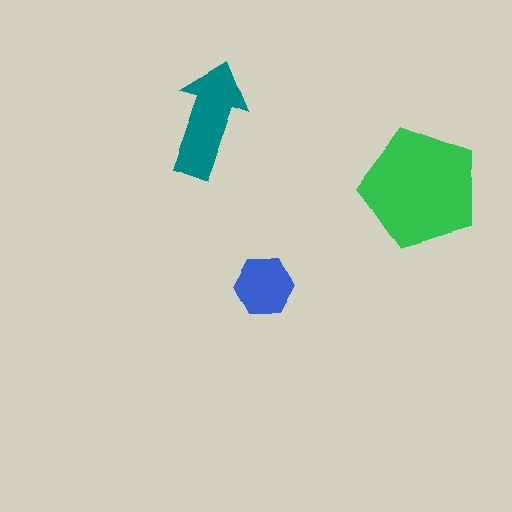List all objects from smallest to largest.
The blue hexagon, the teal arrow, the green pentagon.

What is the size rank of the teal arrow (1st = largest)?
2nd.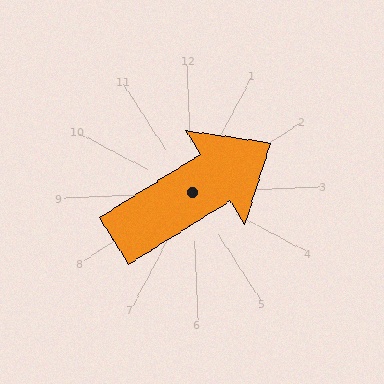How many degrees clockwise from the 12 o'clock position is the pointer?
Approximately 60 degrees.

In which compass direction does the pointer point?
Northeast.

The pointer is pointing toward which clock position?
Roughly 2 o'clock.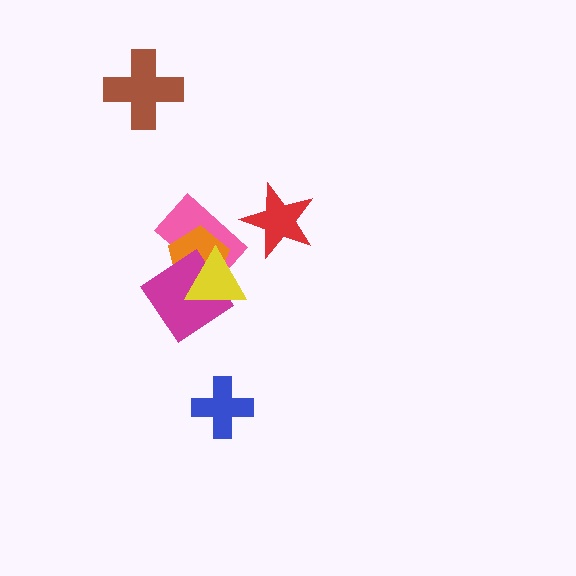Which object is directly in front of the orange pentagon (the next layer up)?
The magenta diamond is directly in front of the orange pentagon.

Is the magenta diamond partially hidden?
Yes, it is partially covered by another shape.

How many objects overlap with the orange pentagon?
3 objects overlap with the orange pentagon.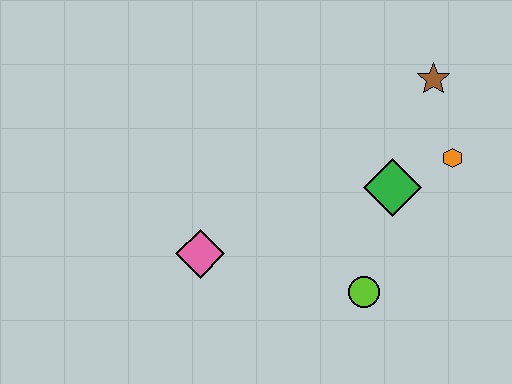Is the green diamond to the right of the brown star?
No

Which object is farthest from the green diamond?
The pink diamond is farthest from the green diamond.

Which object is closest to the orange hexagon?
The green diamond is closest to the orange hexagon.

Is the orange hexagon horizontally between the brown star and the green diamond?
No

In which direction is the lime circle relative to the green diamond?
The lime circle is below the green diamond.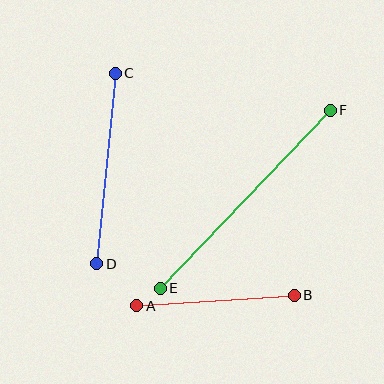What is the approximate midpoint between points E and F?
The midpoint is at approximately (245, 199) pixels.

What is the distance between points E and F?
The distance is approximately 246 pixels.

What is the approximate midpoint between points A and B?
The midpoint is at approximately (216, 300) pixels.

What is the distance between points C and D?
The distance is approximately 191 pixels.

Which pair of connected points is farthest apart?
Points E and F are farthest apart.